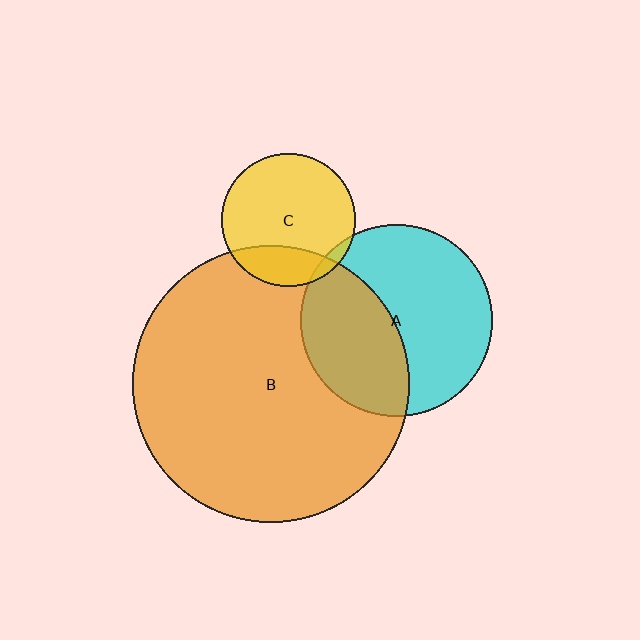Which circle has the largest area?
Circle B (orange).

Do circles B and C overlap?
Yes.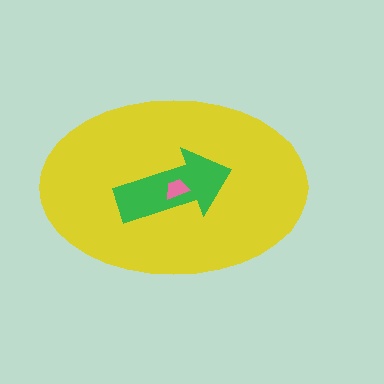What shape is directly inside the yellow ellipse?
The green arrow.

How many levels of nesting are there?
3.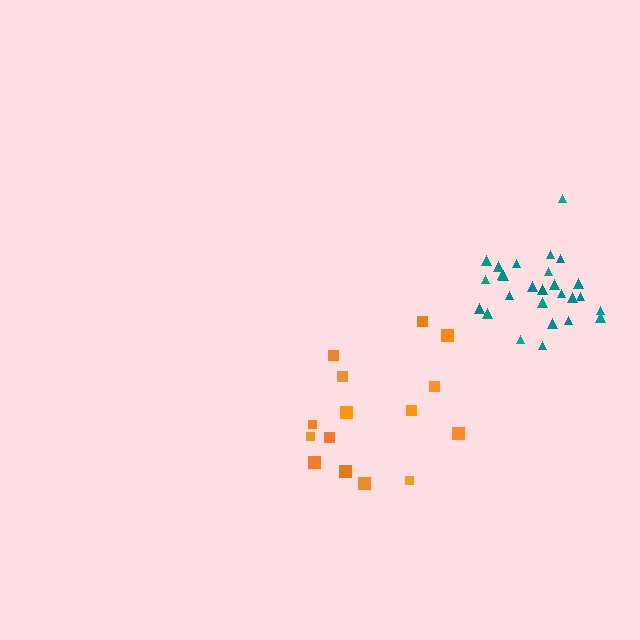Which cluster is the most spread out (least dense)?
Orange.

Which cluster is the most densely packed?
Teal.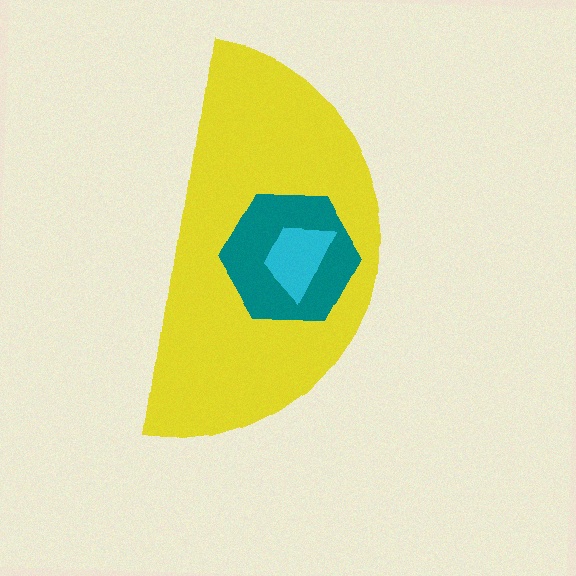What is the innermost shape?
The cyan trapezoid.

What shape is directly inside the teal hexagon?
The cyan trapezoid.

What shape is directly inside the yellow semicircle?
The teal hexagon.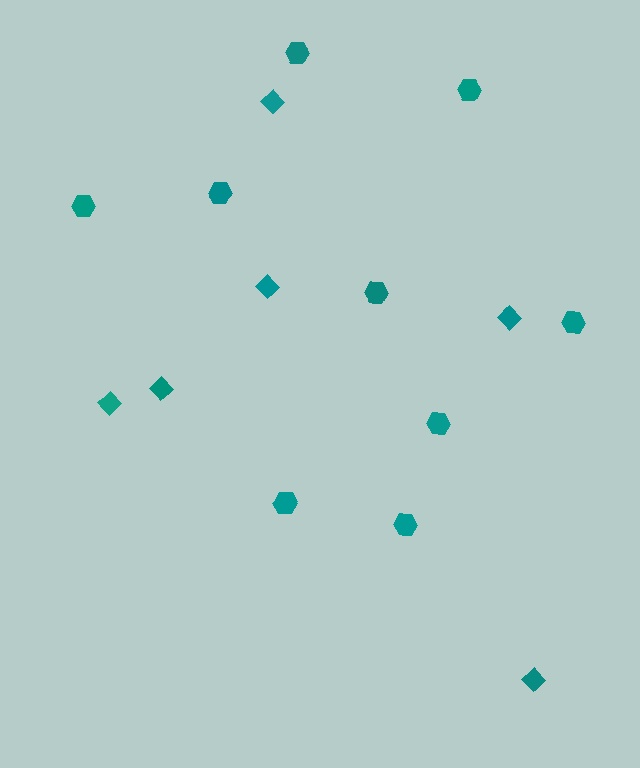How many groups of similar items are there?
There are 2 groups: one group of hexagons (9) and one group of diamonds (6).